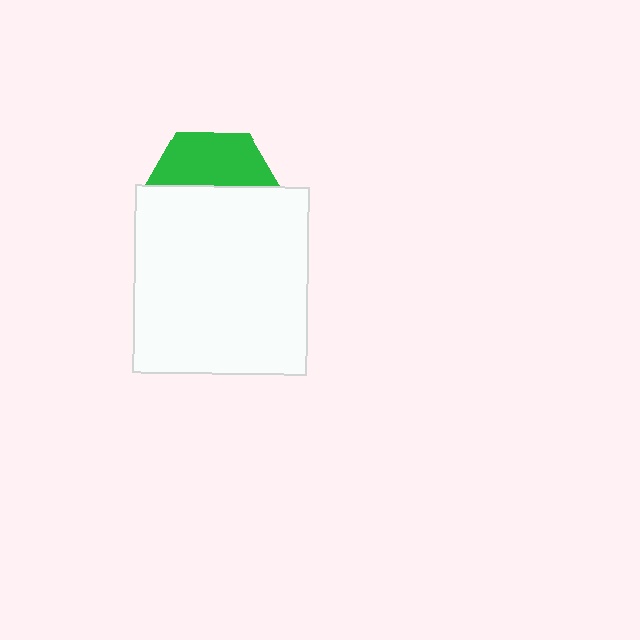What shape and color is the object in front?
The object in front is a white rectangle.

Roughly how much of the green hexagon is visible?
A small part of it is visible (roughly 40%).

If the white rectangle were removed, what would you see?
You would see the complete green hexagon.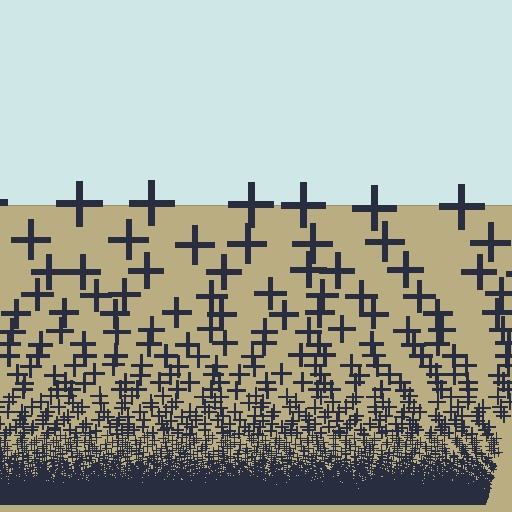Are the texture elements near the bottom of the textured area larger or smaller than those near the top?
Smaller. The gradient is inverted — elements near the bottom are smaller and denser.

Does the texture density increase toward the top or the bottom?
Density increases toward the bottom.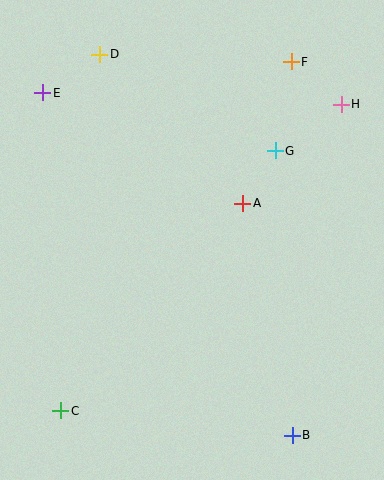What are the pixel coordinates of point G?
Point G is at (275, 151).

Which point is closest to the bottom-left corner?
Point C is closest to the bottom-left corner.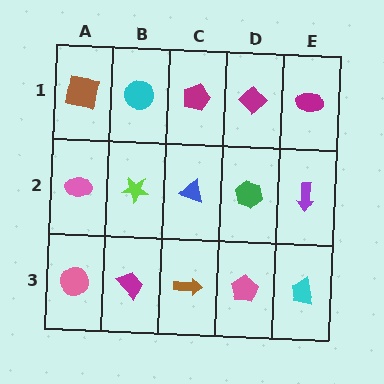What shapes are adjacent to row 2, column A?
A brown square (row 1, column A), a pink circle (row 3, column A), a lime star (row 2, column B).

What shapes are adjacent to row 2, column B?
A cyan circle (row 1, column B), a magenta trapezoid (row 3, column B), a pink ellipse (row 2, column A), a blue triangle (row 2, column C).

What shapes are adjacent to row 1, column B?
A lime star (row 2, column B), a brown square (row 1, column A), a magenta pentagon (row 1, column C).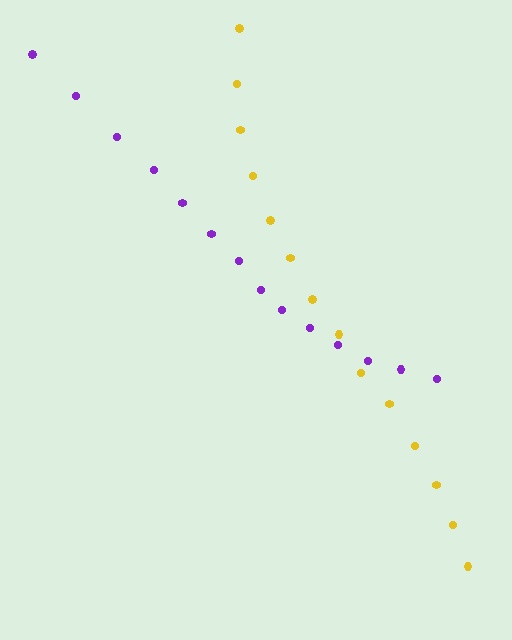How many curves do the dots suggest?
There are 2 distinct paths.